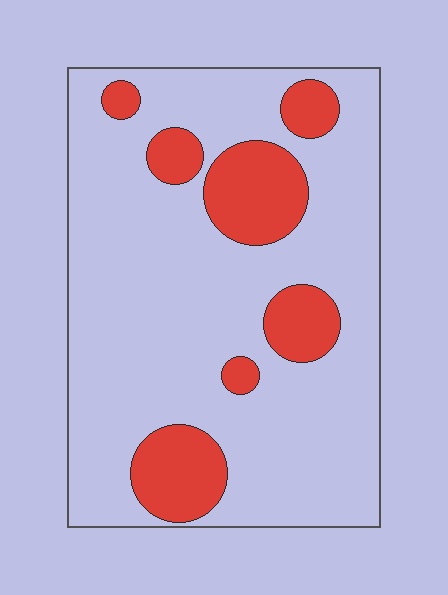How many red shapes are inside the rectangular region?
7.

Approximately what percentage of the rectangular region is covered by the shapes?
Approximately 20%.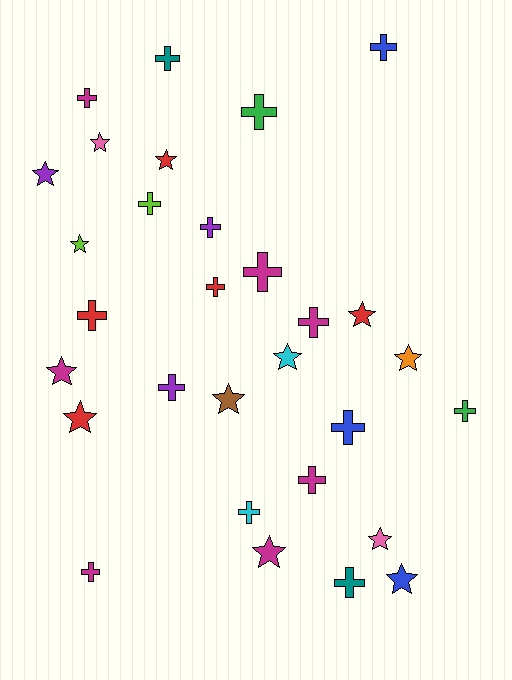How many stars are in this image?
There are 13 stars.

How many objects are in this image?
There are 30 objects.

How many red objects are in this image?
There are 5 red objects.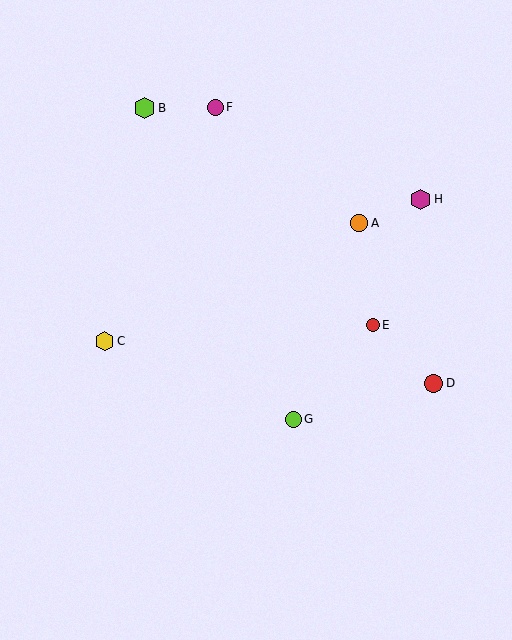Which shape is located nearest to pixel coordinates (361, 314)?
The red circle (labeled E) at (373, 325) is nearest to that location.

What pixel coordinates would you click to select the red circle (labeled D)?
Click at (434, 383) to select the red circle D.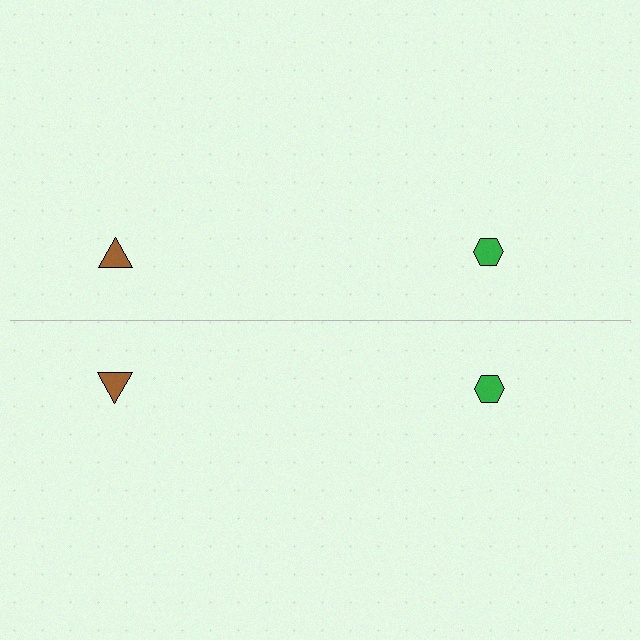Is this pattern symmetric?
Yes, this pattern has bilateral (reflection) symmetry.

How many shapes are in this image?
There are 4 shapes in this image.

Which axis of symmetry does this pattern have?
The pattern has a horizontal axis of symmetry running through the center of the image.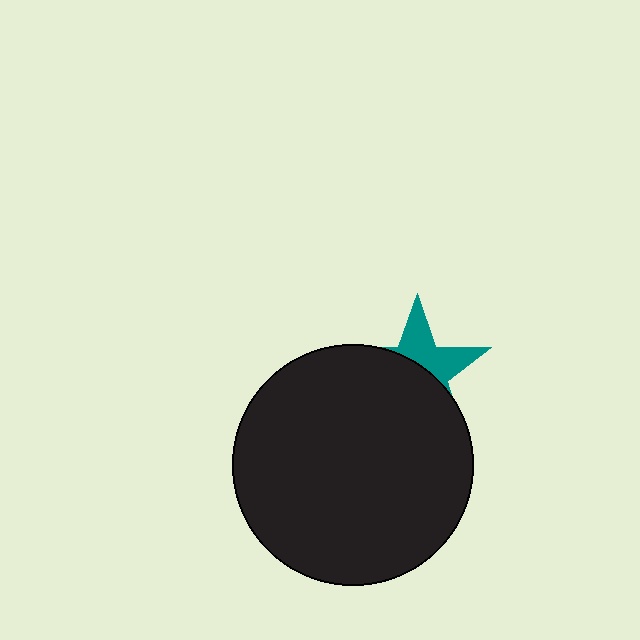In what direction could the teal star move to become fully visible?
The teal star could move up. That would shift it out from behind the black circle entirely.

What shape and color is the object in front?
The object in front is a black circle.